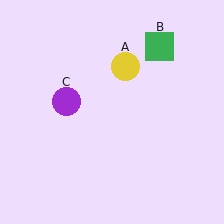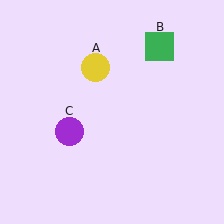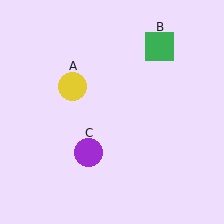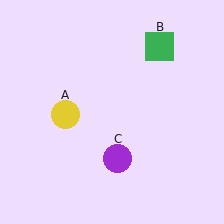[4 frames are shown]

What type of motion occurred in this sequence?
The yellow circle (object A), purple circle (object C) rotated counterclockwise around the center of the scene.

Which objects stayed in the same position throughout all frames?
Green square (object B) remained stationary.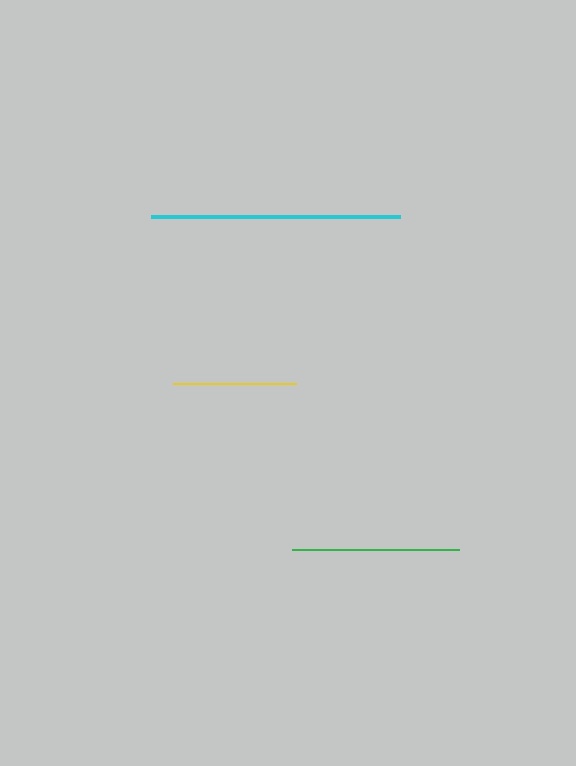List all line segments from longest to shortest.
From longest to shortest: cyan, green, yellow.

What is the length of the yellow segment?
The yellow segment is approximately 123 pixels long.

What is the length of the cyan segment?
The cyan segment is approximately 248 pixels long.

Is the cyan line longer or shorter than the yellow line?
The cyan line is longer than the yellow line.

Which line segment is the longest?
The cyan line is the longest at approximately 248 pixels.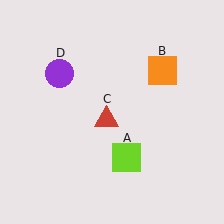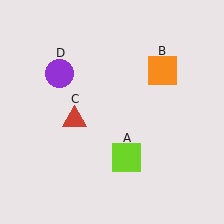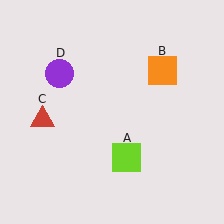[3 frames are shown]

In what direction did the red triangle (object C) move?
The red triangle (object C) moved left.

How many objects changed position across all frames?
1 object changed position: red triangle (object C).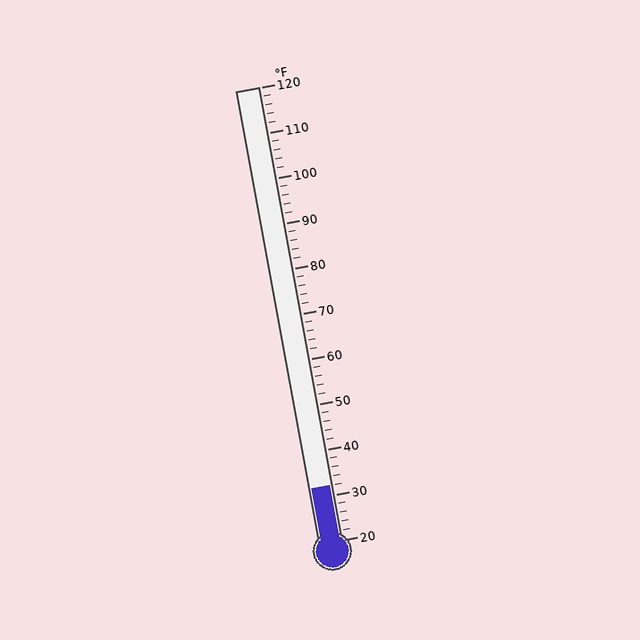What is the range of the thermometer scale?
The thermometer scale ranges from 20°F to 120°F.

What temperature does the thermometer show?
The thermometer shows approximately 32°F.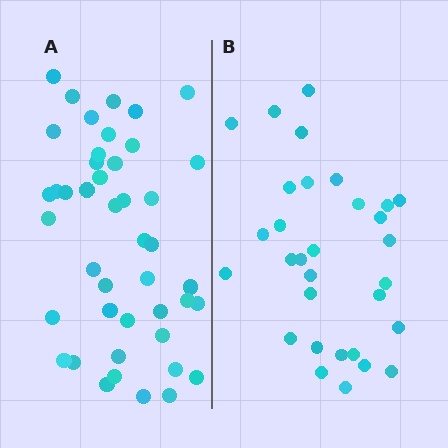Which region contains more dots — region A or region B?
Region A (the left region) has more dots.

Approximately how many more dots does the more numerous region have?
Region A has approximately 15 more dots than region B.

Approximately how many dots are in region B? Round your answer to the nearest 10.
About 30 dots. (The exact count is 31, which rounds to 30.)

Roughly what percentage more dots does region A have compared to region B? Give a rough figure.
About 40% more.